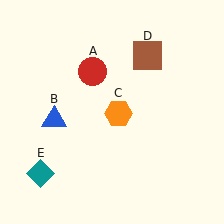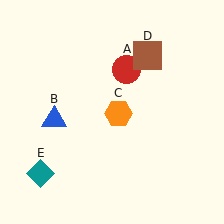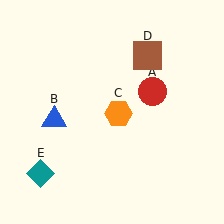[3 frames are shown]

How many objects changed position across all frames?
1 object changed position: red circle (object A).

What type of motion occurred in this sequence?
The red circle (object A) rotated clockwise around the center of the scene.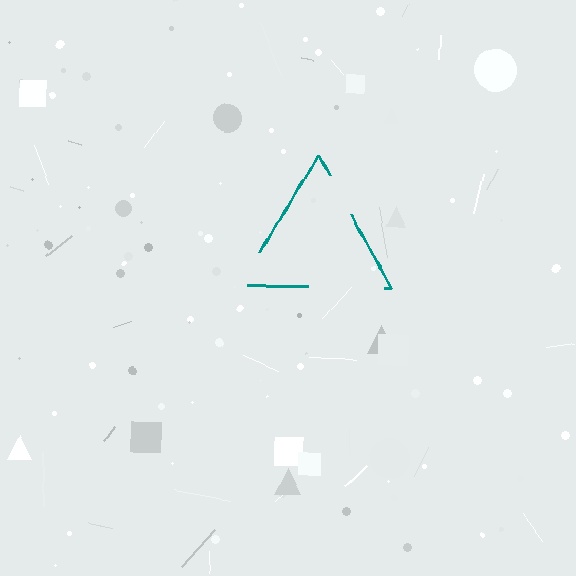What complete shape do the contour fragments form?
The contour fragments form a triangle.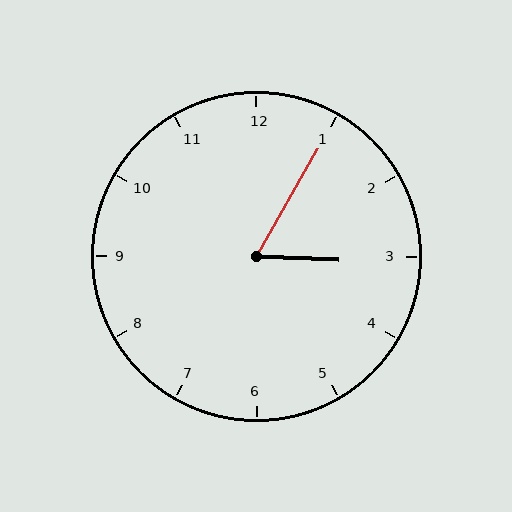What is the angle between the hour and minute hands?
Approximately 62 degrees.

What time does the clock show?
3:05.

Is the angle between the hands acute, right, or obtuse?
It is acute.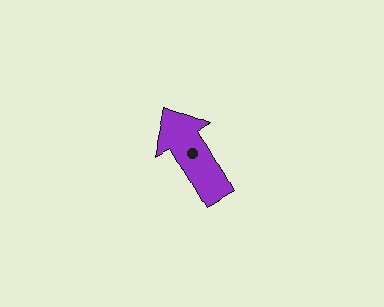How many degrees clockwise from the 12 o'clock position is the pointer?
Approximately 330 degrees.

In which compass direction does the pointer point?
Northwest.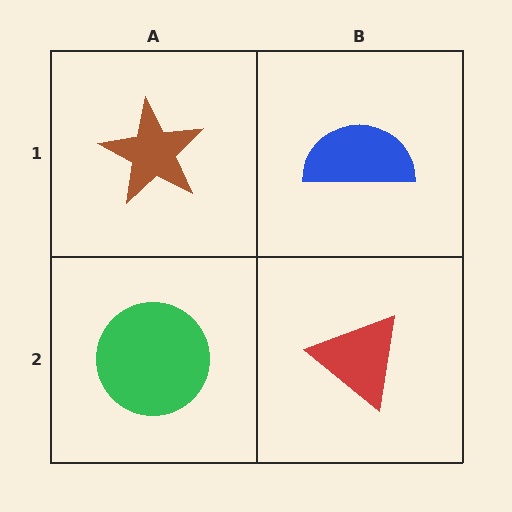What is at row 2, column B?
A red triangle.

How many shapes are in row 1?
2 shapes.